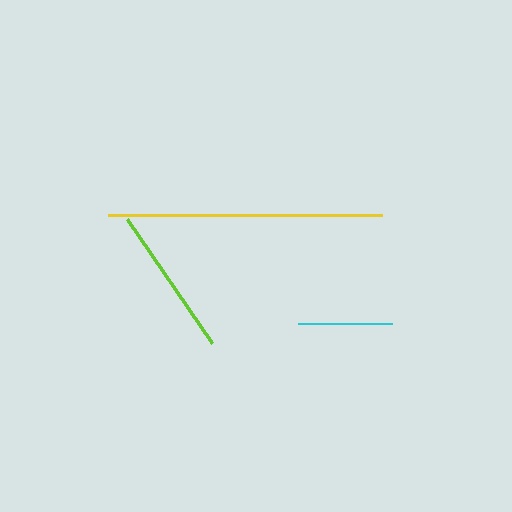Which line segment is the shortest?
The cyan line is the shortest at approximately 93 pixels.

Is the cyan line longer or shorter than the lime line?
The lime line is longer than the cyan line.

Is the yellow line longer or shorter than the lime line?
The yellow line is longer than the lime line.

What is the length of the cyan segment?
The cyan segment is approximately 93 pixels long.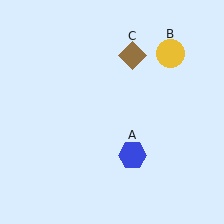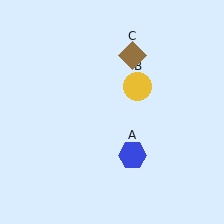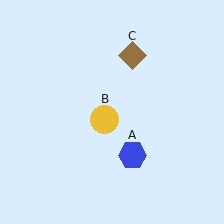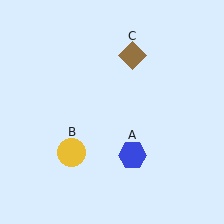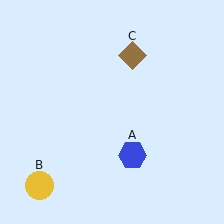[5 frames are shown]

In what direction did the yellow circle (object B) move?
The yellow circle (object B) moved down and to the left.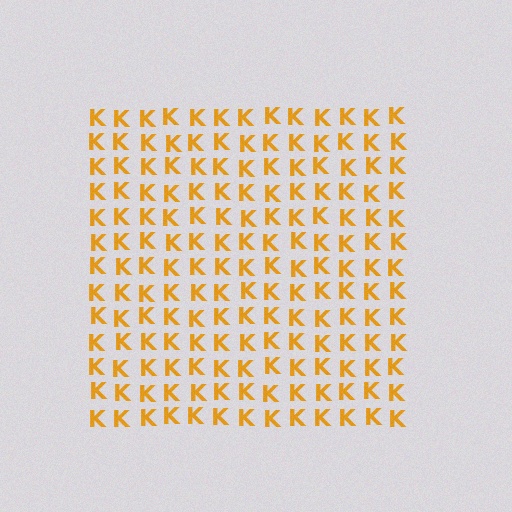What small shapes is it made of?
It is made of small letter K's.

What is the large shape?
The large shape is a square.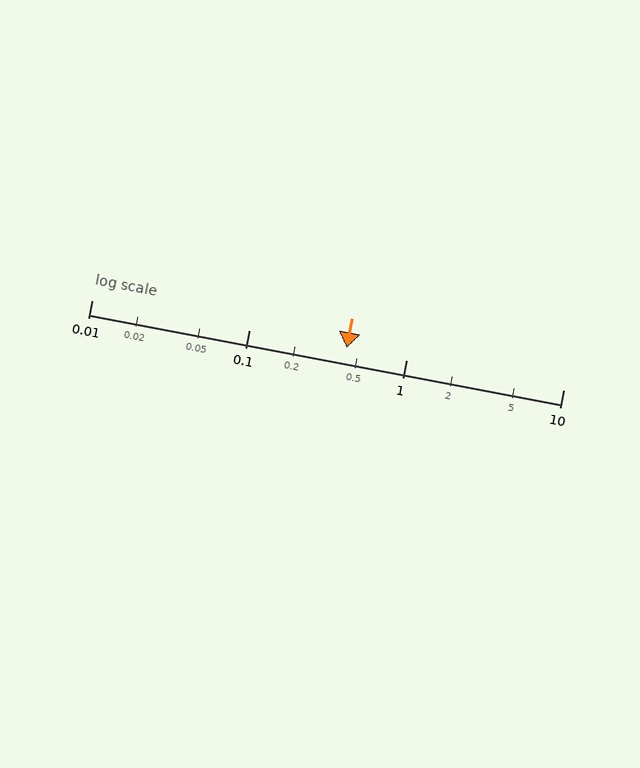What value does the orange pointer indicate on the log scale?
The pointer indicates approximately 0.42.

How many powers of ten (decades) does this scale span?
The scale spans 3 decades, from 0.01 to 10.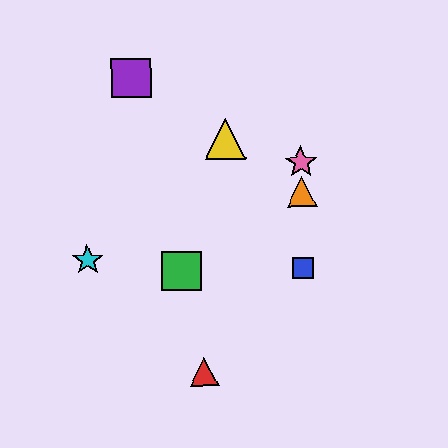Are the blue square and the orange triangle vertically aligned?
Yes, both are at x≈303.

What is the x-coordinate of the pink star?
The pink star is at x≈301.